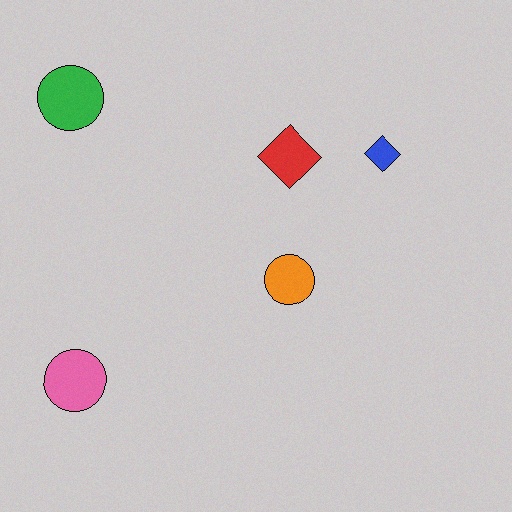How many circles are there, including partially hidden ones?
There are 3 circles.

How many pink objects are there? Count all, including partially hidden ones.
There is 1 pink object.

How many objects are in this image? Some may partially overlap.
There are 5 objects.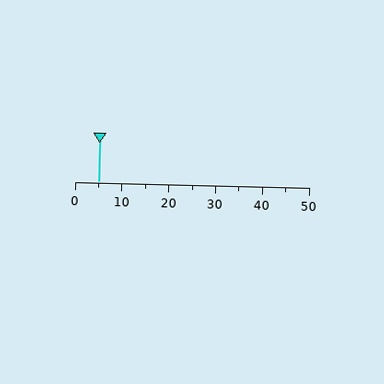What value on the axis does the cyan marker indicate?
The marker indicates approximately 5.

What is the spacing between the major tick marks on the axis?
The major ticks are spaced 10 apart.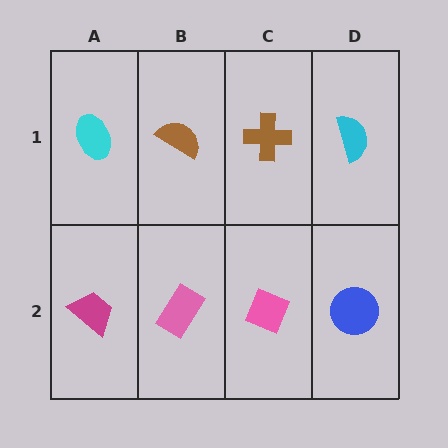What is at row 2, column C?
A pink diamond.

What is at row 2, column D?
A blue circle.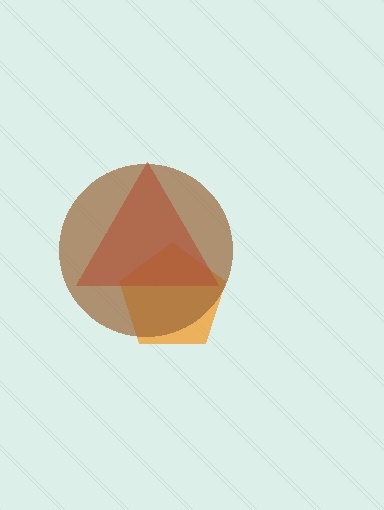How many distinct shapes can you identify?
There are 3 distinct shapes: an orange pentagon, a red triangle, a brown circle.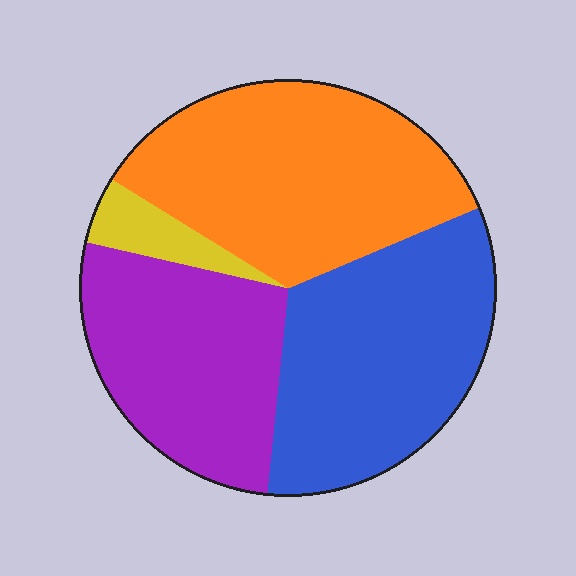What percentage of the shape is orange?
Orange takes up about one third (1/3) of the shape.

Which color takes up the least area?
Yellow, at roughly 5%.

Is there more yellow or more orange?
Orange.